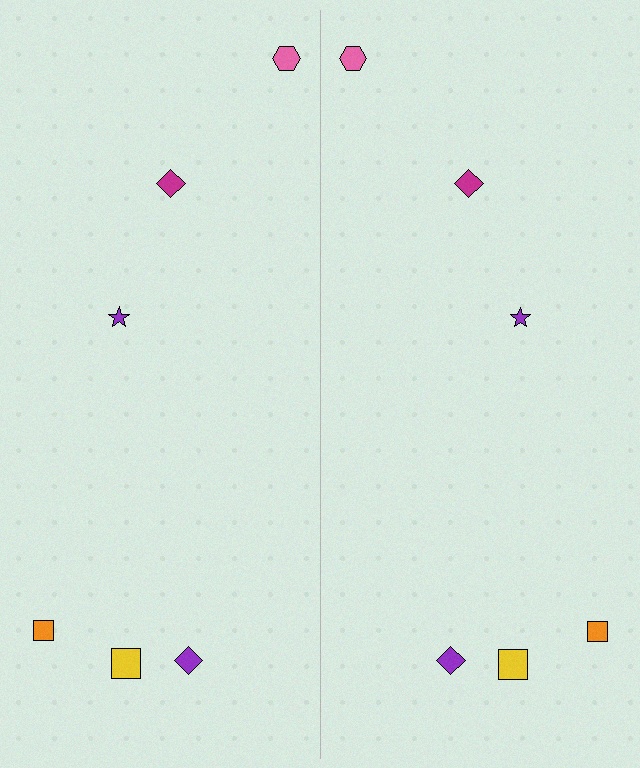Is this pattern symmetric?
Yes, this pattern has bilateral (reflection) symmetry.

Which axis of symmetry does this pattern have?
The pattern has a vertical axis of symmetry running through the center of the image.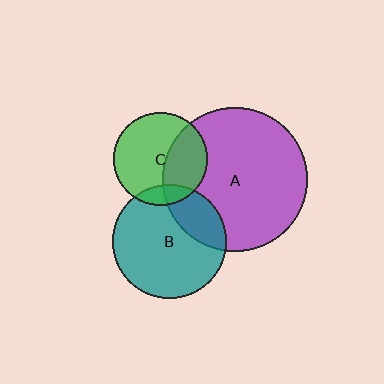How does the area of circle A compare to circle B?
Approximately 1.6 times.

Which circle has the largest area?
Circle A (purple).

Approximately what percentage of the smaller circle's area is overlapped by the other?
Approximately 25%.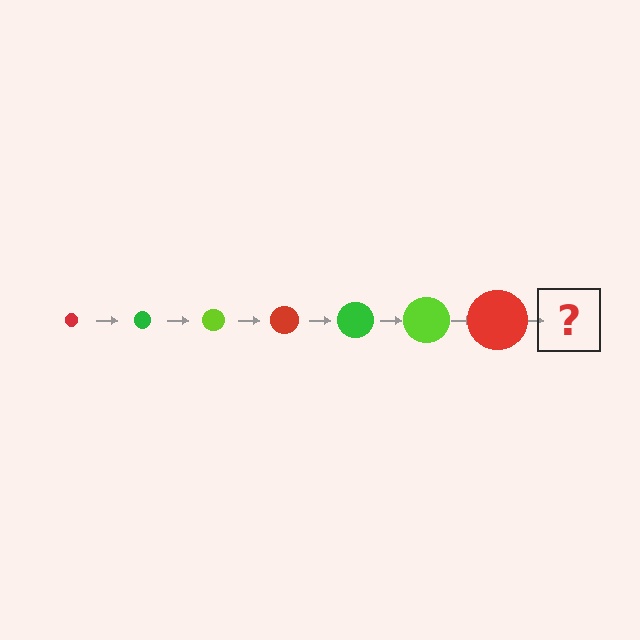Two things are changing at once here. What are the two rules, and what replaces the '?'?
The two rules are that the circle grows larger each step and the color cycles through red, green, and lime. The '?' should be a green circle, larger than the previous one.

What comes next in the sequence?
The next element should be a green circle, larger than the previous one.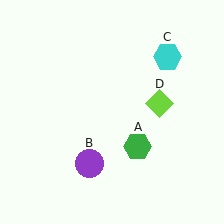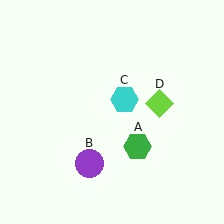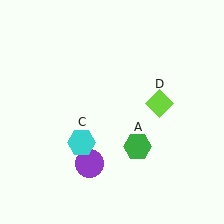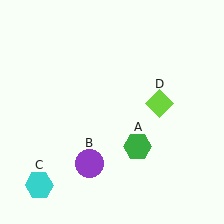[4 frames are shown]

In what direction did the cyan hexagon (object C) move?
The cyan hexagon (object C) moved down and to the left.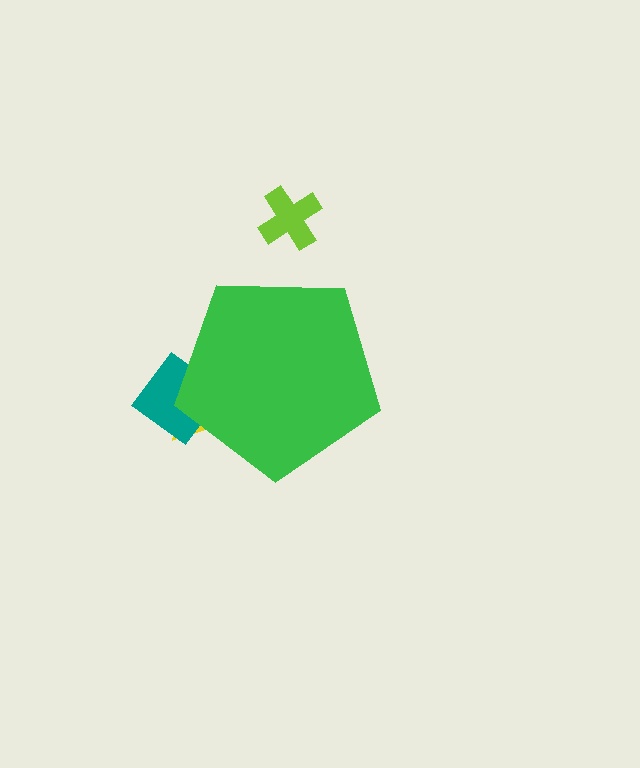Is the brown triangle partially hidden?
Yes, the brown triangle is partially hidden behind the green pentagon.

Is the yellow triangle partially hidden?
Yes, the yellow triangle is partially hidden behind the green pentagon.